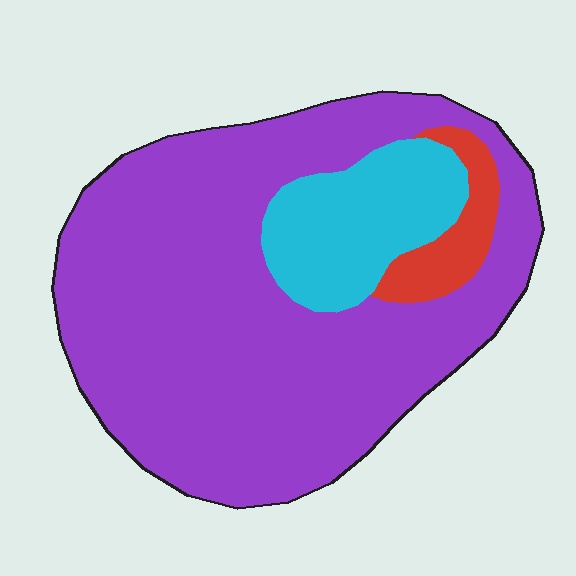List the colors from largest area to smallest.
From largest to smallest: purple, cyan, red.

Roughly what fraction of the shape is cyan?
Cyan takes up less than a quarter of the shape.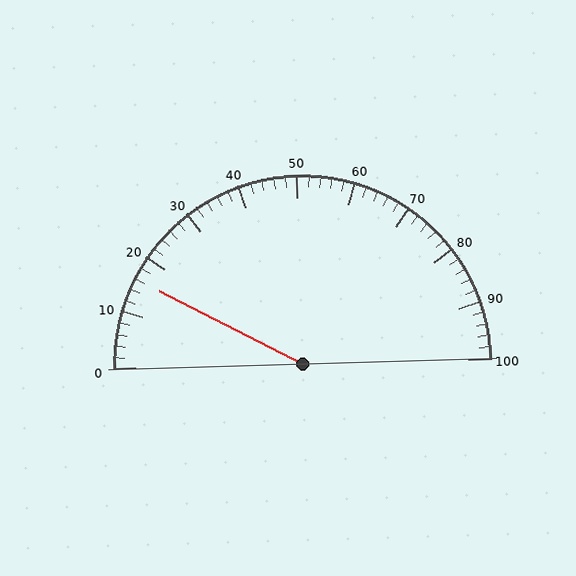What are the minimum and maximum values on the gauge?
The gauge ranges from 0 to 100.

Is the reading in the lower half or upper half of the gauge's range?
The reading is in the lower half of the range (0 to 100).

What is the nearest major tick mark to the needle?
The nearest major tick mark is 20.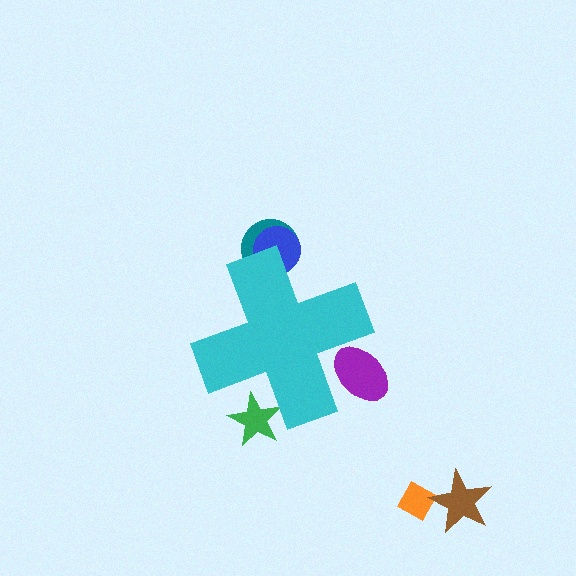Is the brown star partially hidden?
No, the brown star is fully visible.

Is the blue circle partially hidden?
Yes, the blue circle is partially hidden behind the cyan cross.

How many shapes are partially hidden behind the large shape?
4 shapes are partially hidden.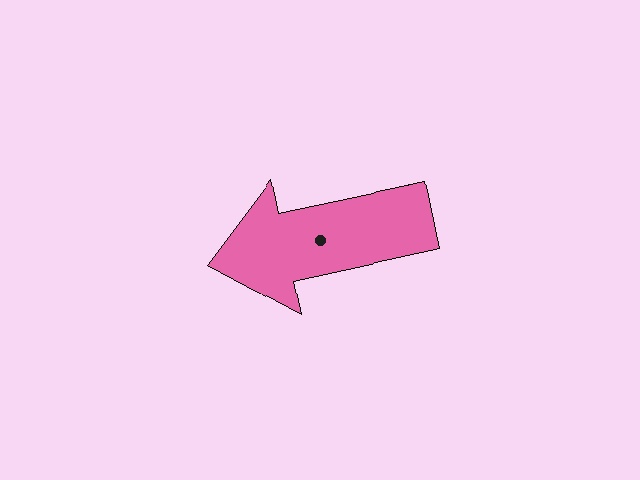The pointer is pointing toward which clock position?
Roughly 9 o'clock.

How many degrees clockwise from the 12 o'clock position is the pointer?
Approximately 258 degrees.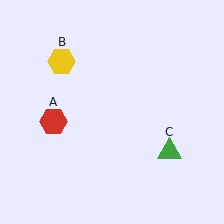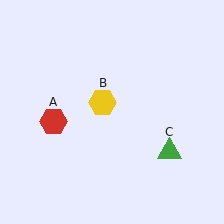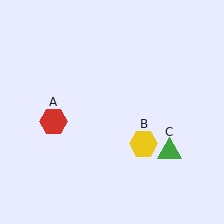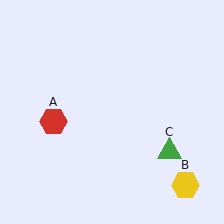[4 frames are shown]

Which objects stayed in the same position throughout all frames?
Red hexagon (object A) and green triangle (object C) remained stationary.